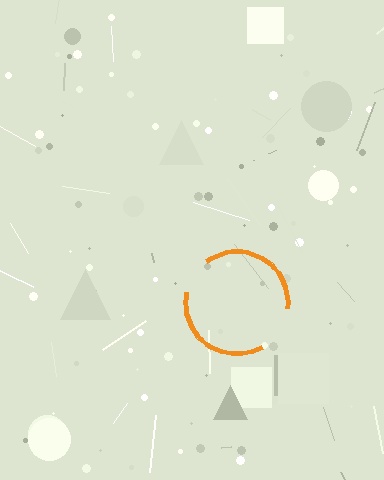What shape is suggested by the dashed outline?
The dashed outline suggests a circle.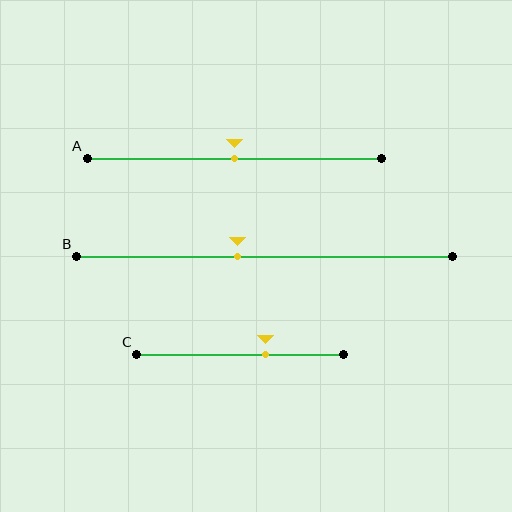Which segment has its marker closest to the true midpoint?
Segment A has its marker closest to the true midpoint.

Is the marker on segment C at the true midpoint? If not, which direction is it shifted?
No, the marker on segment C is shifted to the right by about 12% of the segment length.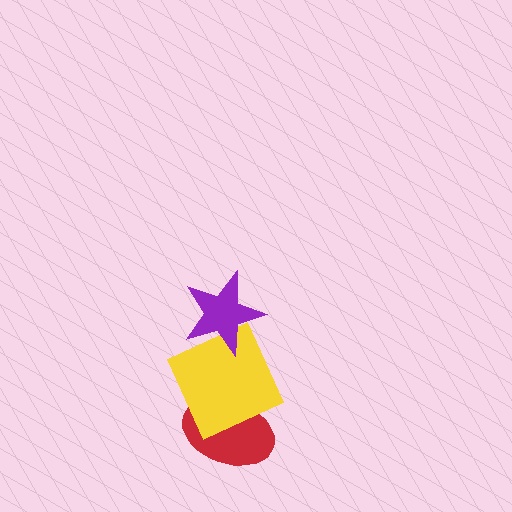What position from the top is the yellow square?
The yellow square is 2nd from the top.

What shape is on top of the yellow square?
The purple star is on top of the yellow square.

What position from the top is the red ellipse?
The red ellipse is 3rd from the top.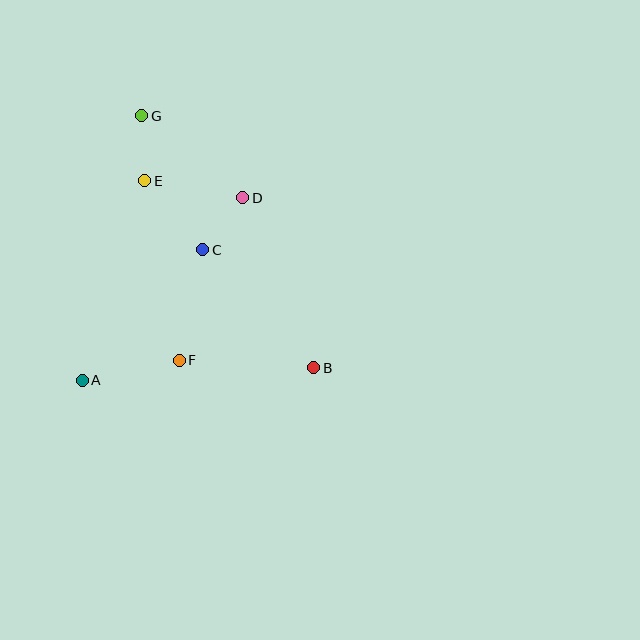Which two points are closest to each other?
Points E and G are closest to each other.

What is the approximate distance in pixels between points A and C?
The distance between A and C is approximately 178 pixels.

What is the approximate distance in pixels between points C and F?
The distance between C and F is approximately 113 pixels.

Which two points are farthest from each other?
Points B and G are farthest from each other.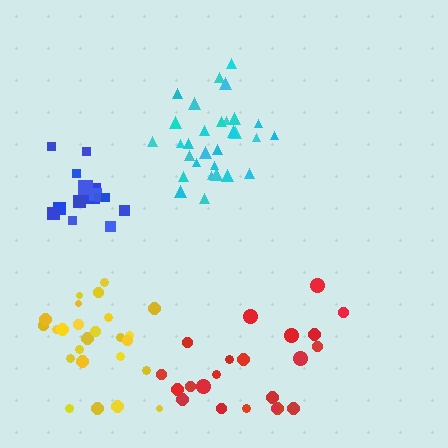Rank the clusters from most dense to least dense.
cyan, blue, yellow, red.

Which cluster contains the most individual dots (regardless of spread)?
Cyan (30).